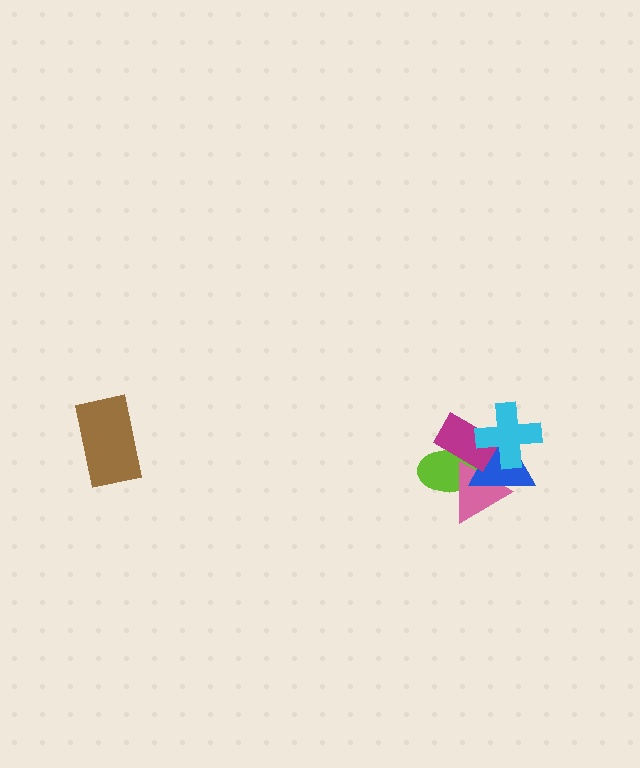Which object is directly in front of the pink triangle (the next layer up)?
The blue triangle is directly in front of the pink triangle.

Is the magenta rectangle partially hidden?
Yes, it is partially covered by another shape.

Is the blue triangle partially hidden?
Yes, it is partially covered by another shape.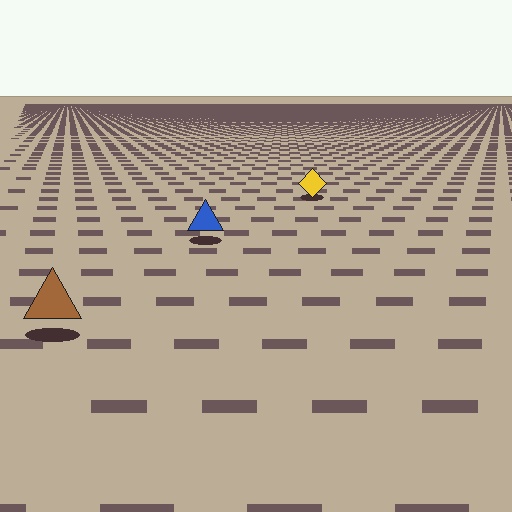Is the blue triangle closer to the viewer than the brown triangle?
No. The brown triangle is closer — you can tell from the texture gradient: the ground texture is coarser near it.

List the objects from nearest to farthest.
From nearest to farthest: the brown triangle, the blue triangle, the yellow diamond.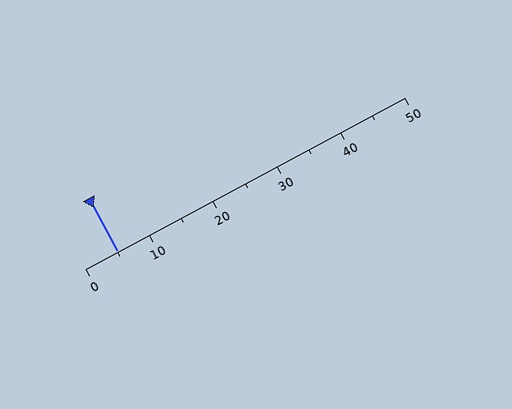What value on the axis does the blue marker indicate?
The marker indicates approximately 5.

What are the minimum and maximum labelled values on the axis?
The axis runs from 0 to 50.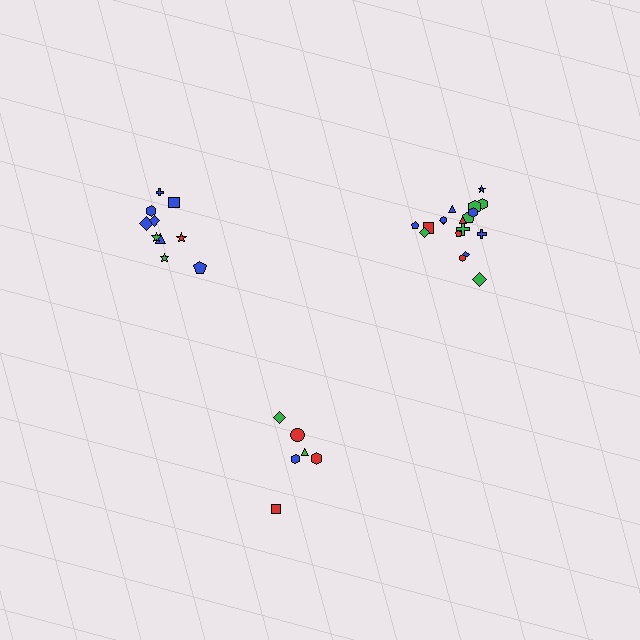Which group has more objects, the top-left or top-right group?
The top-right group.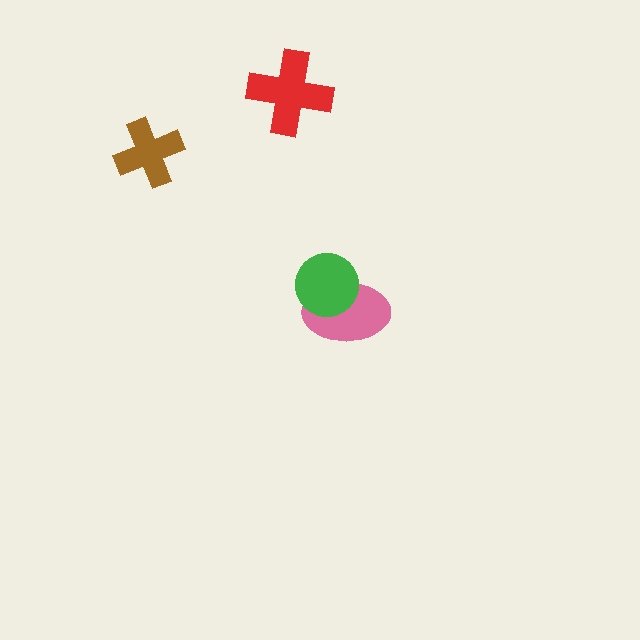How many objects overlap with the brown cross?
0 objects overlap with the brown cross.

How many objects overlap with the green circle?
1 object overlaps with the green circle.